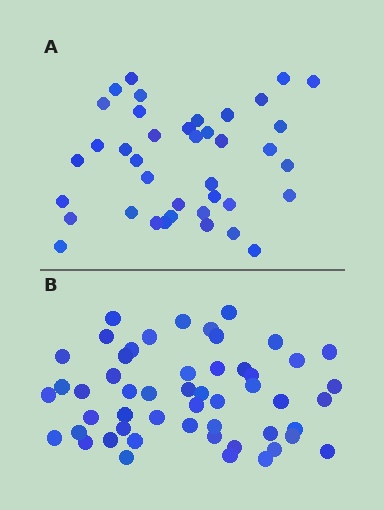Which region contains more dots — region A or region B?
Region B (the bottom region) has more dots.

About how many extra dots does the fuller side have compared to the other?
Region B has approximately 15 more dots than region A.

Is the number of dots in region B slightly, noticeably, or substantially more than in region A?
Region B has noticeably more, but not dramatically so. The ratio is roughly 1.3 to 1.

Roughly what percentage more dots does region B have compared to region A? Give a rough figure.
About 35% more.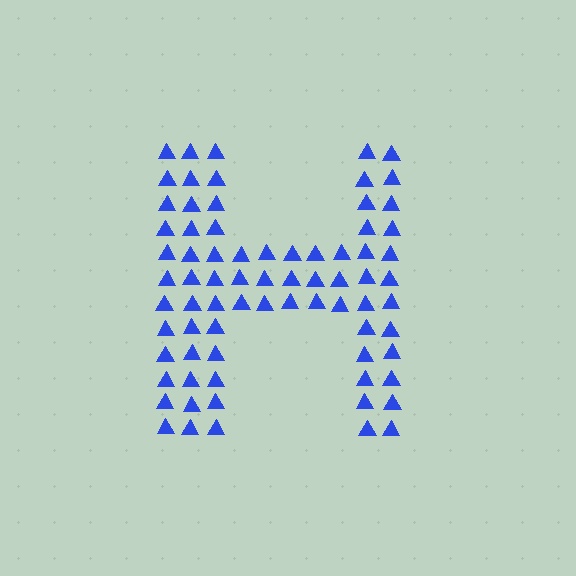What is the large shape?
The large shape is the letter H.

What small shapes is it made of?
It is made of small triangles.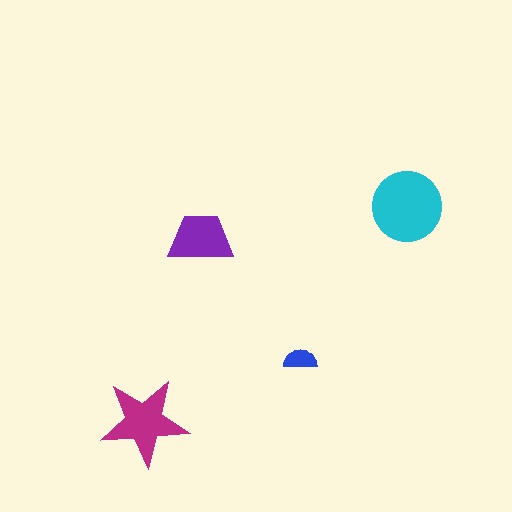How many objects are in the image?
There are 4 objects in the image.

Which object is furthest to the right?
The cyan circle is rightmost.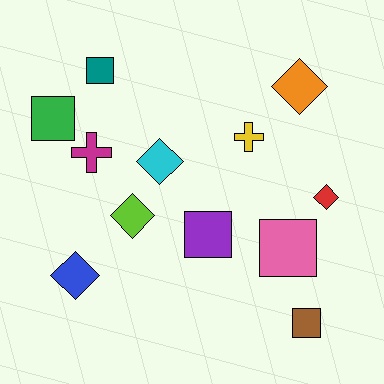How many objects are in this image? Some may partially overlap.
There are 12 objects.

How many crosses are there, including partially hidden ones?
There are 2 crosses.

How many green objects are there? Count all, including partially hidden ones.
There is 1 green object.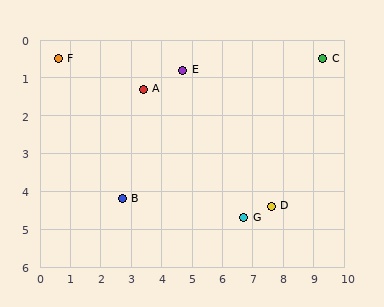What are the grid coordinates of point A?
Point A is at approximately (3.4, 1.3).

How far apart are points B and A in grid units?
Points B and A are about 3.0 grid units apart.